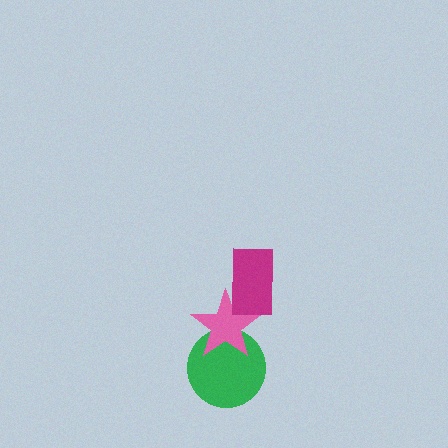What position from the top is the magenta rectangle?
The magenta rectangle is 1st from the top.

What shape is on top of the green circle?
The pink star is on top of the green circle.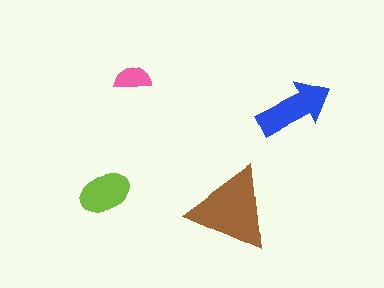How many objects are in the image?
There are 4 objects in the image.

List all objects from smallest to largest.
The pink semicircle, the lime ellipse, the blue arrow, the brown triangle.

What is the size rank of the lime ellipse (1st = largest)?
3rd.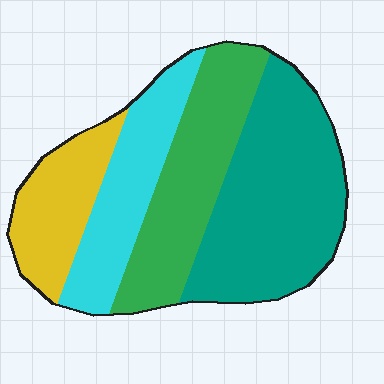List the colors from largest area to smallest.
From largest to smallest: teal, green, cyan, yellow.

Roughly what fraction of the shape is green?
Green takes up about one quarter (1/4) of the shape.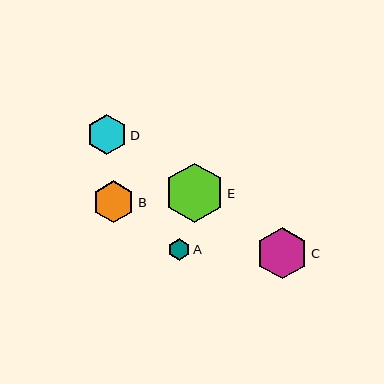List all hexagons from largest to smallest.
From largest to smallest: E, C, B, D, A.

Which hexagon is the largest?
Hexagon E is the largest with a size of approximately 59 pixels.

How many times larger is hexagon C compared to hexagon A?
Hexagon C is approximately 2.3 times the size of hexagon A.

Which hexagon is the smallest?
Hexagon A is the smallest with a size of approximately 22 pixels.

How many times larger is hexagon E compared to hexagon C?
Hexagon E is approximately 1.2 times the size of hexagon C.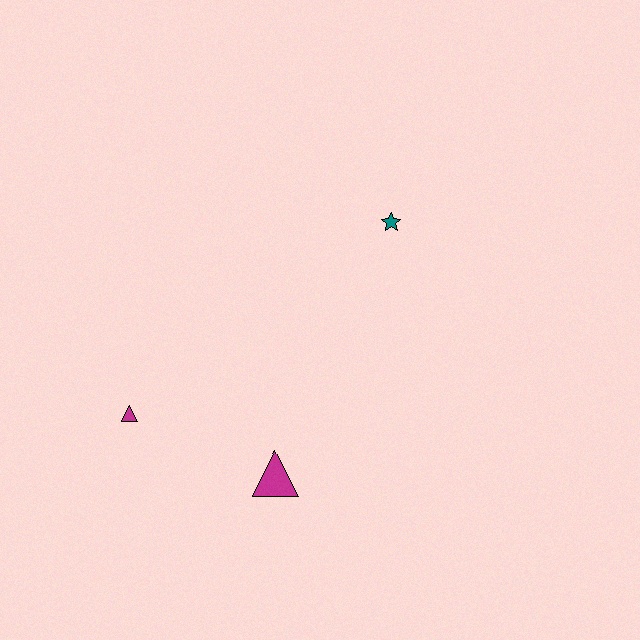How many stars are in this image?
There is 1 star.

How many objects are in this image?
There are 3 objects.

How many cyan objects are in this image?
There are no cyan objects.